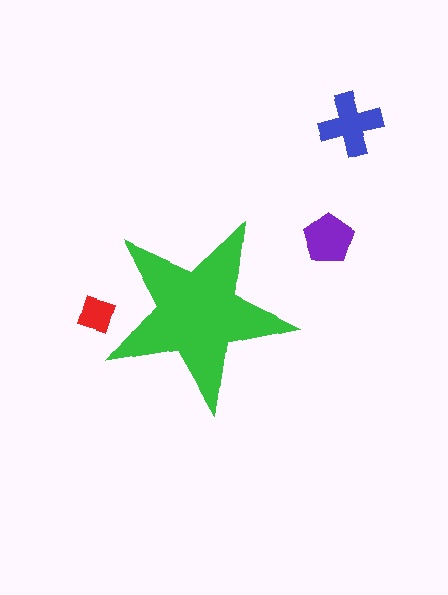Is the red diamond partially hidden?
Yes, the red diamond is partially hidden behind the green star.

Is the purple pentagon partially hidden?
No, the purple pentagon is fully visible.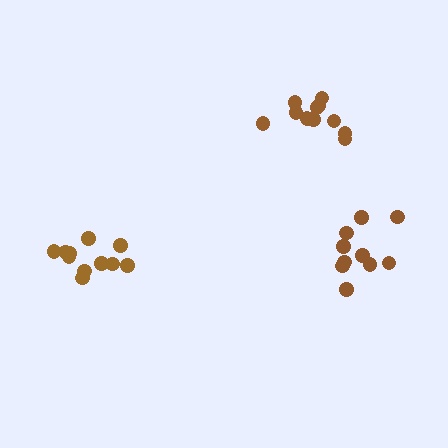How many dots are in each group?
Group 1: 10 dots, Group 2: 11 dots, Group 3: 11 dots (32 total).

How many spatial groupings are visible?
There are 3 spatial groupings.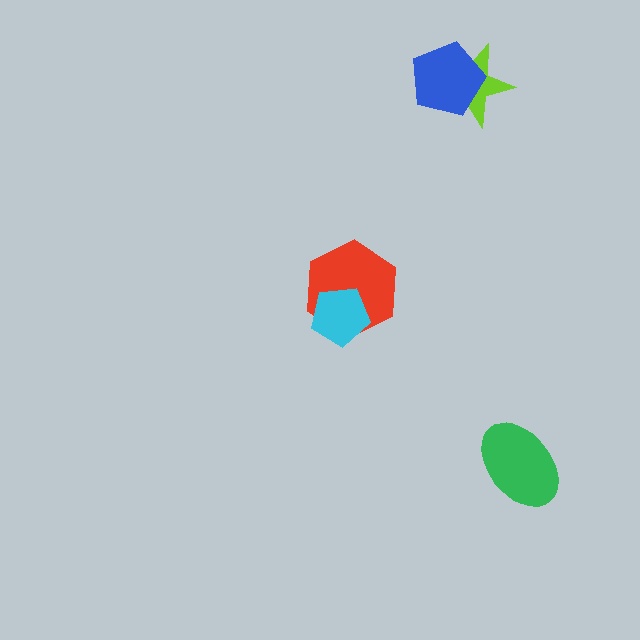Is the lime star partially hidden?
Yes, it is partially covered by another shape.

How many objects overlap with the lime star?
1 object overlaps with the lime star.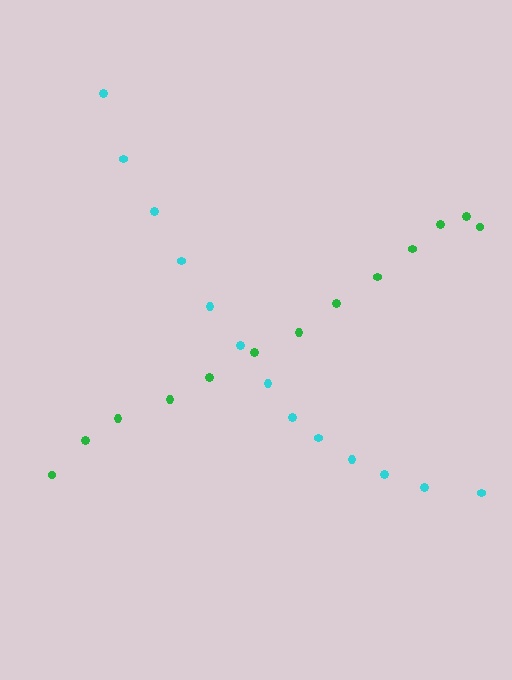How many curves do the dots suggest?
There are 2 distinct paths.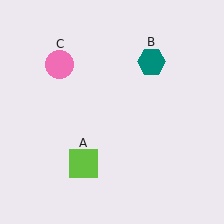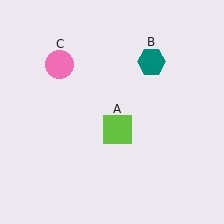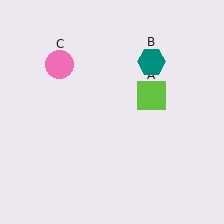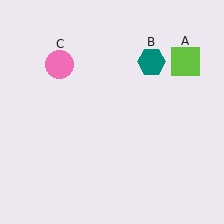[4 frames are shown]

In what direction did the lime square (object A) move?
The lime square (object A) moved up and to the right.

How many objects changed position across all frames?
1 object changed position: lime square (object A).